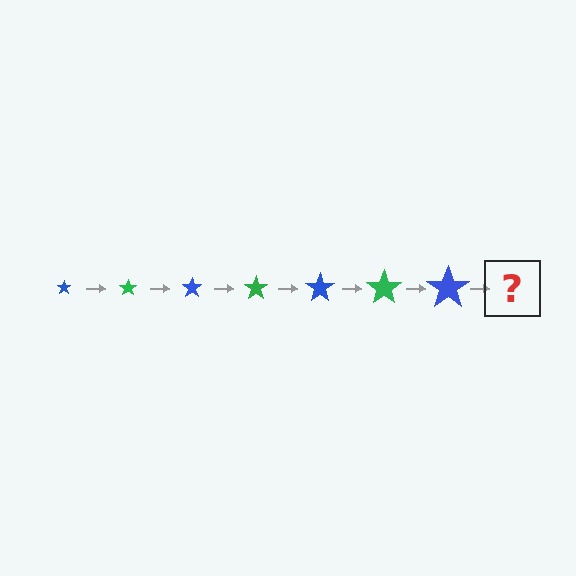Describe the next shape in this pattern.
It should be a green star, larger than the previous one.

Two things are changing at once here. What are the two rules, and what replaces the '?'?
The two rules are that the star grows larger each step and the color cycles through blue and green. The '?' should be a green star, larger than the previous one.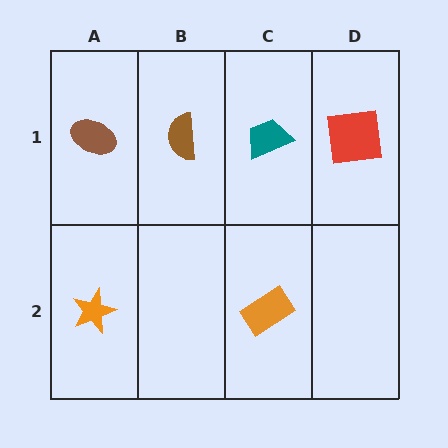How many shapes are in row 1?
4 shapes.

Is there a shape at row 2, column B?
No, that cell is empty.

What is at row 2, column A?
An orange star.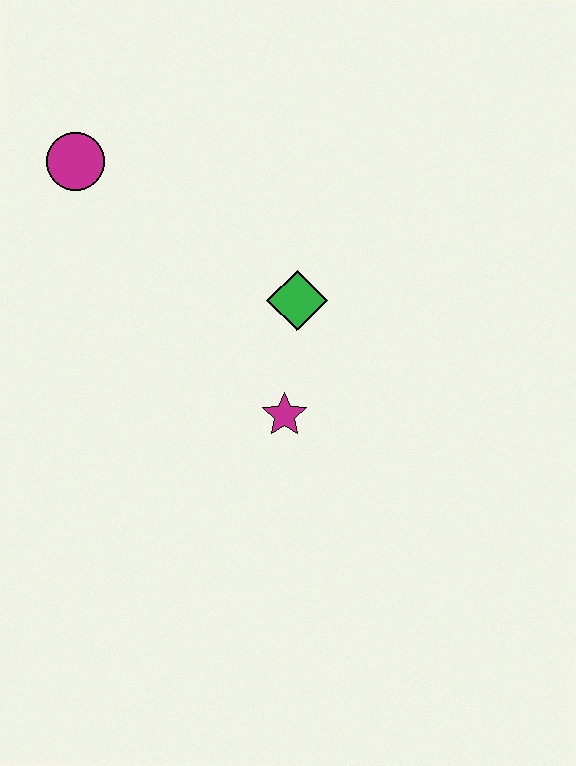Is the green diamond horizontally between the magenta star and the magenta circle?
No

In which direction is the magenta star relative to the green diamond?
The magenta star is below the green diamond.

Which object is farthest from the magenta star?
The magenta circle is farthest from the magenta star.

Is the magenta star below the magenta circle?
Yes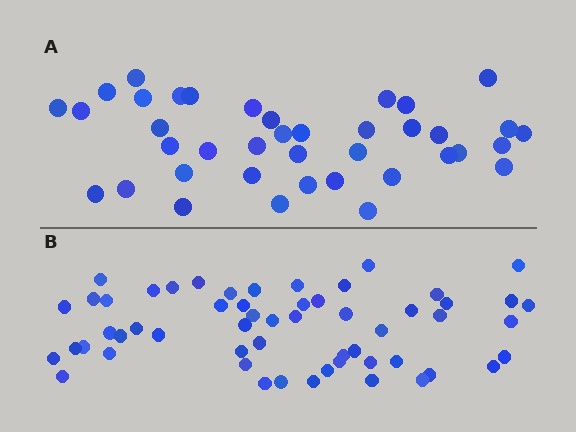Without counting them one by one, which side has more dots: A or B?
Region B (the bottom region) has more dots.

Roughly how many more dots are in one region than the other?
Region B has approximately 15 more dots than region A.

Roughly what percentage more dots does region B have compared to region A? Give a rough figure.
About 45% more.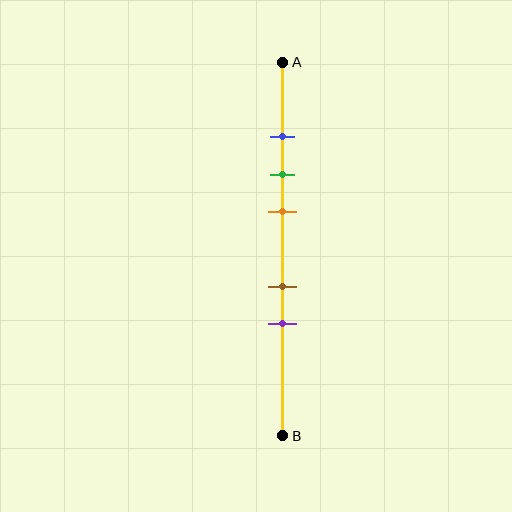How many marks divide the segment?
There are 5 marks dividing the segment.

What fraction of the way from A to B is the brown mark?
The brown mark is approximately 60% (0.6) of the way from A to B.